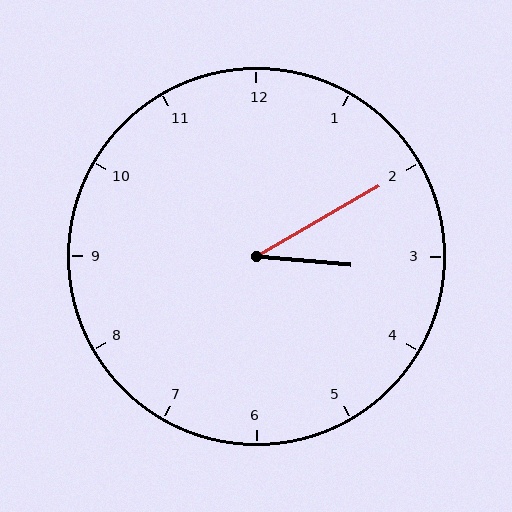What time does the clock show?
3:10.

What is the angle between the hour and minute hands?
Approximately 35 degrees.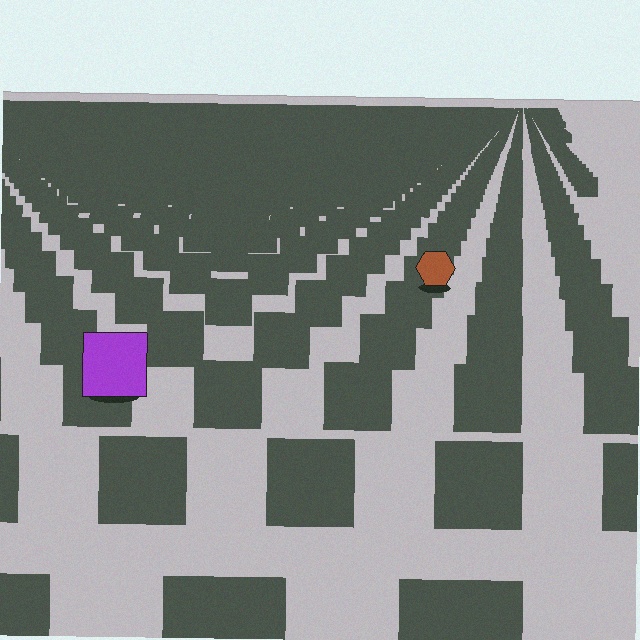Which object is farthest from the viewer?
The brown hexagon is farthest from the viewer. It appears smaller and the ground texture around it is denser.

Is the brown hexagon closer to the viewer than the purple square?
No. The purple square is closer — you can tell from the texture gradient: the ground texture is coarser near it.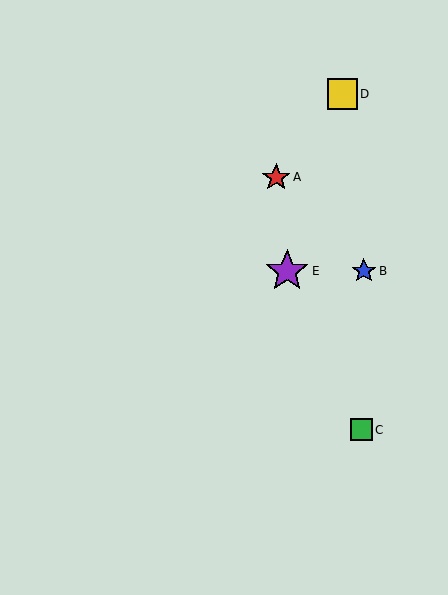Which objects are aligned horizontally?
Objects B, E are aligned horizontally.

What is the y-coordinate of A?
Object A is at y≈177.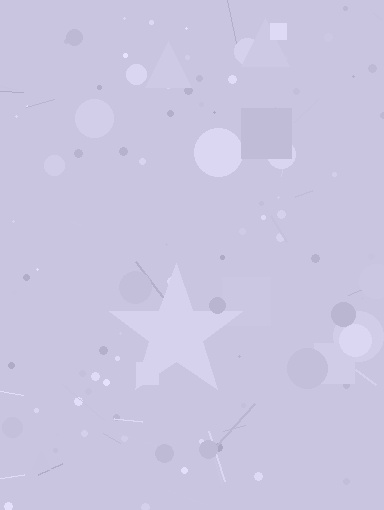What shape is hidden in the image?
A star is hidden in the image.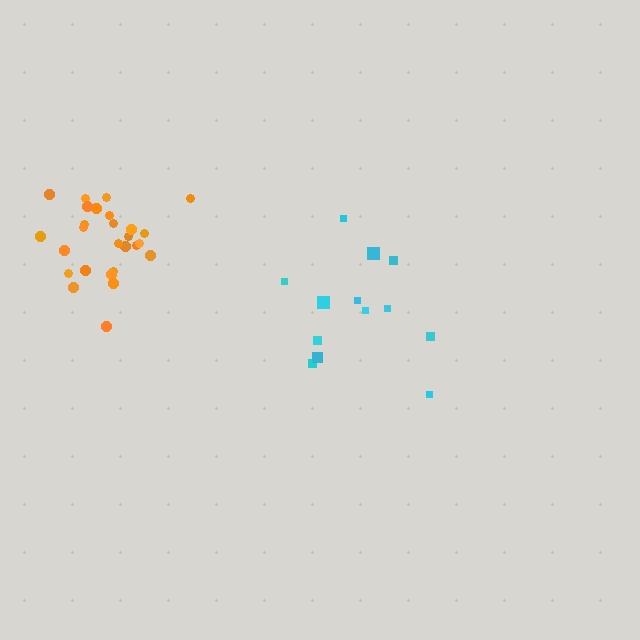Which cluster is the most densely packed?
Orange.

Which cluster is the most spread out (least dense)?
Cyan.